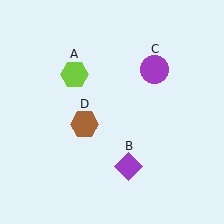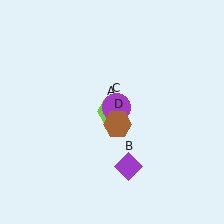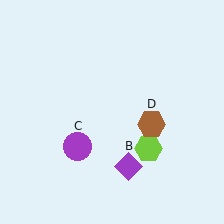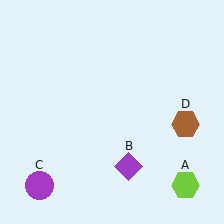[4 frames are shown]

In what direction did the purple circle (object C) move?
The purple circle (object C) moved down and to the left.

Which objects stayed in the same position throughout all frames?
Purple diamond (object B) remained stationary.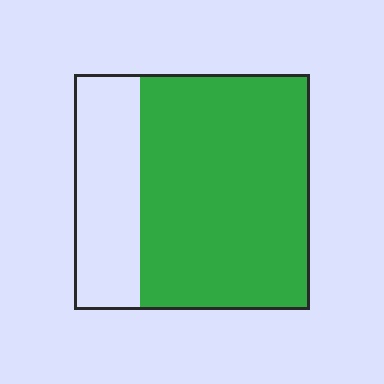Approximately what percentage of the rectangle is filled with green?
Approximately 70%.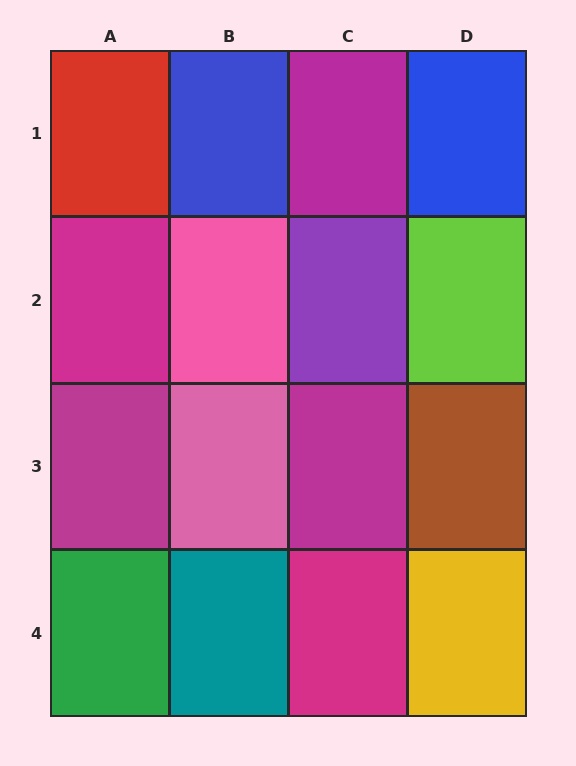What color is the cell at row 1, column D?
Blue.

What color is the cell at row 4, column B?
Teal.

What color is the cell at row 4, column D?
Yellow.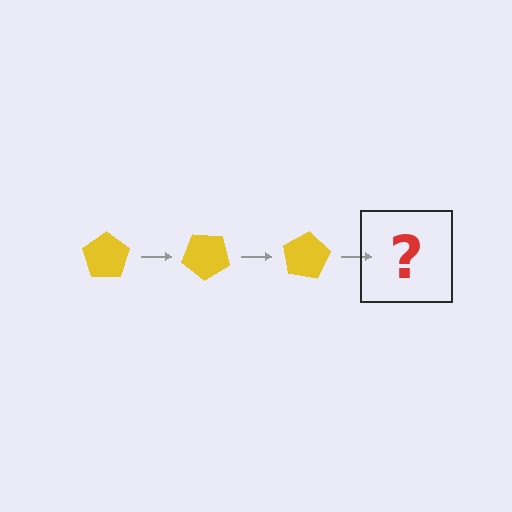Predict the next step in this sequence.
The next step is a yellow pentagon rotated 120 degrees.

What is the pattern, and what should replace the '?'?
The pattern is that the pentagon rotates 40 degrees each step. The '?' should be a yellow pentagon rotated 120 degrees.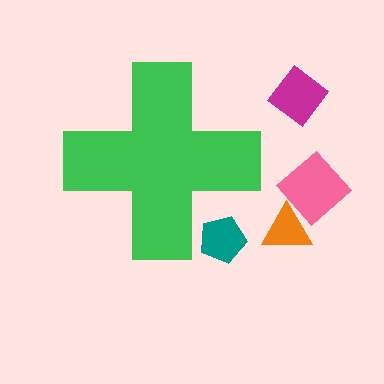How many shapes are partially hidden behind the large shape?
1 shape is partially hidden.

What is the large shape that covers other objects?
A green cross.